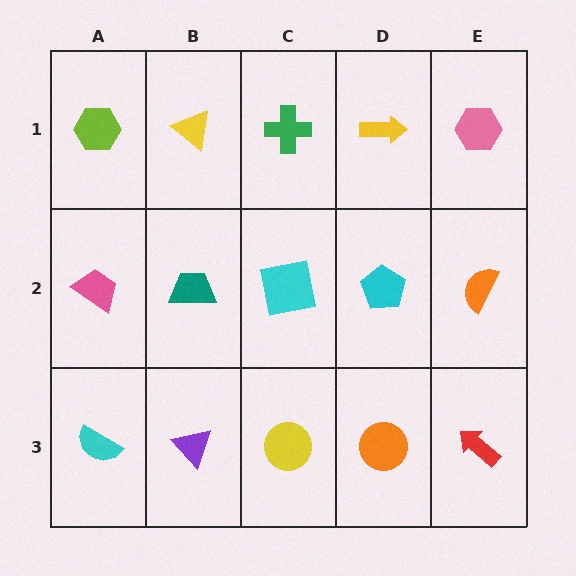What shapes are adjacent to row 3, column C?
A cyan square (row 2, column C), a purple triangle (row 3, column B), an orange circle (row 3, column D).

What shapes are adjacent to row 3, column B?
A teal trapezoid (row 2, column B), a cyan semicircle (row 3, column A), a yellow circle (row 3, column C).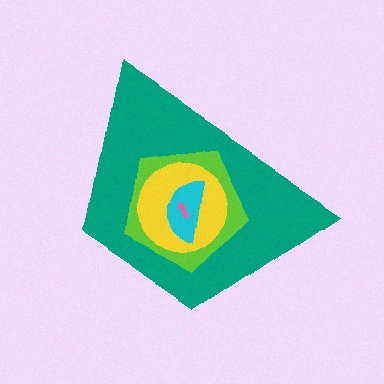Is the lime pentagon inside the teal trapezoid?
Yes.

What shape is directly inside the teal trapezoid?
The lime pentagon.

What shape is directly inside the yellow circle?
The cyan semicircle.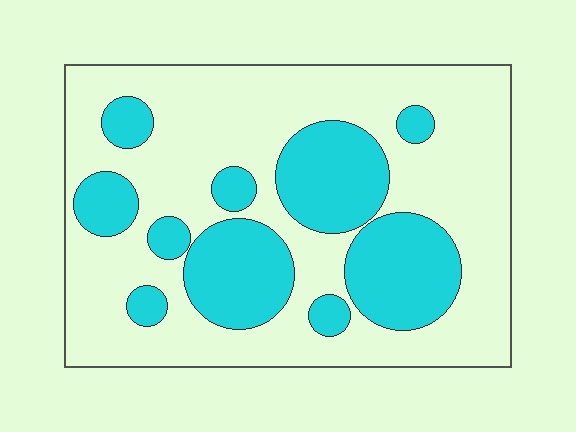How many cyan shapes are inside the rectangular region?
10.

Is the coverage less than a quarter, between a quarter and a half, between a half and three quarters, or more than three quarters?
Between a quarter and a half.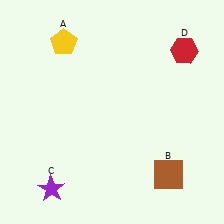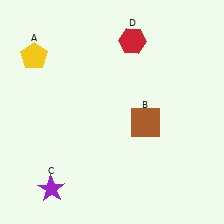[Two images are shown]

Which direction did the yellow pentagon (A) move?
The yellow pentagon (A) moved left.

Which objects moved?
The objects that moved are: the yellow pentagon (A), the brown square (B), the red hexagon (D).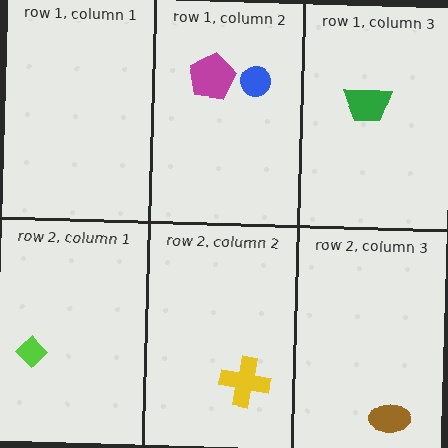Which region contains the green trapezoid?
The row 1, column 3 region.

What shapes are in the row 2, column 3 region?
The brown ellipse.